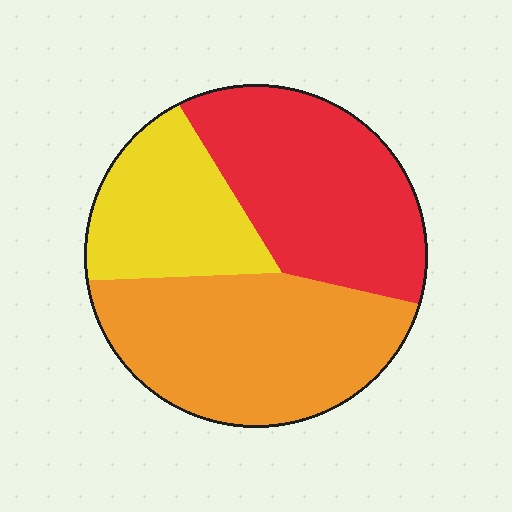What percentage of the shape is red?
Red takes up about three eighths (3/8) of the shape.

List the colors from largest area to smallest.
From largest to smallest: orange, red, yellow.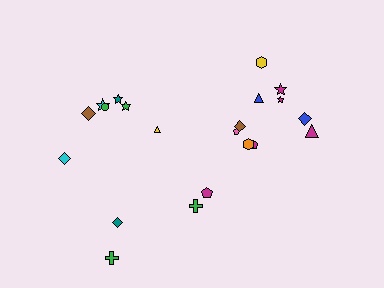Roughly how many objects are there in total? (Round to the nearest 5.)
Roughly 20 objects in total.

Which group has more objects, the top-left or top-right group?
The top-right group.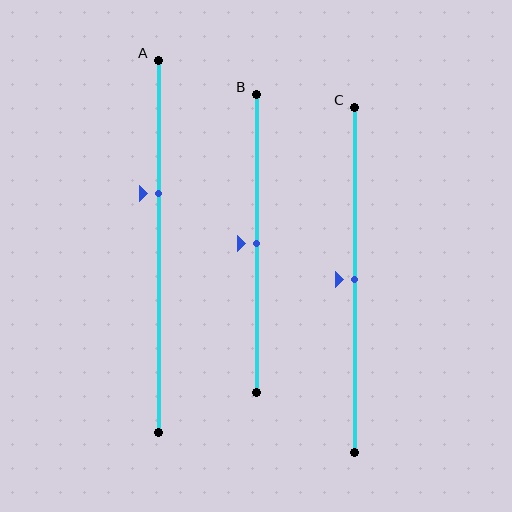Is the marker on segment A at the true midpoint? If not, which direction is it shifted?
No, the marker on segment A is shifted upward by about 14% of the segment length.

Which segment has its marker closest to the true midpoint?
Segment B has its marker closest to the true midpoint.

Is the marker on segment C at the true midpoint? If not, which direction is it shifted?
Yes, the marker on segment C is at the true midpoint.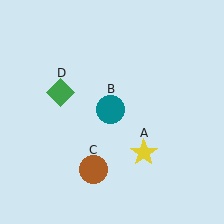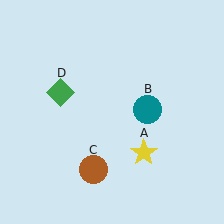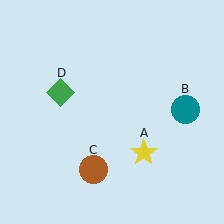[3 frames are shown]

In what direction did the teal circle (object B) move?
The teal circle (object B) moved right.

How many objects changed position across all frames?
1 object changed position: teal circle (object B).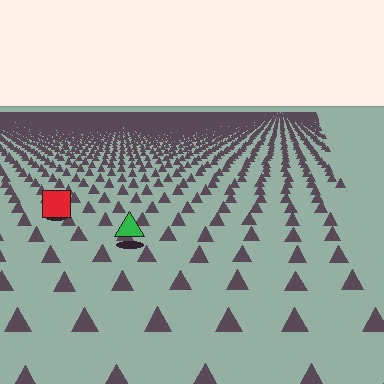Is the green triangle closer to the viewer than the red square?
Yes. The green triangle is closer — you can tell from the texture gradient: the ground texture is coarser near it.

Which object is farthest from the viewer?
The red square is farthest from the viewer. It appears smaller and the ground texture around it is denser.